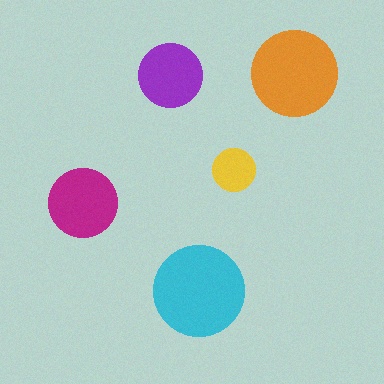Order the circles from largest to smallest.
the cyan one, the orange one, the magenta one, the purple one, the yellow one.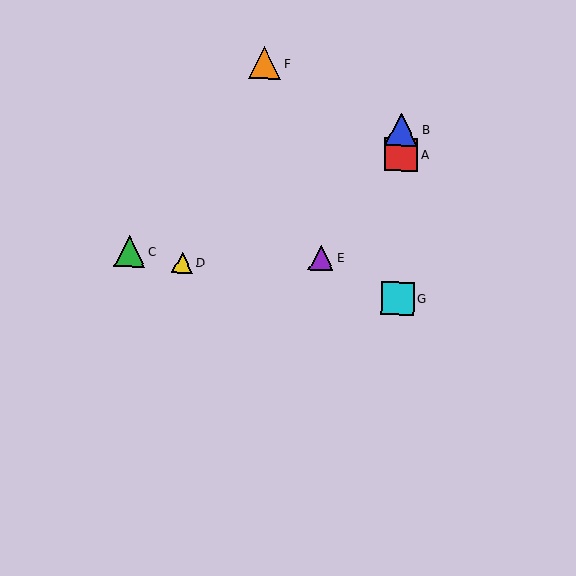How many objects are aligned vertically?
3 objects (A, B, G) are aligned vertically.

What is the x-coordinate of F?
Object F is at x≈264.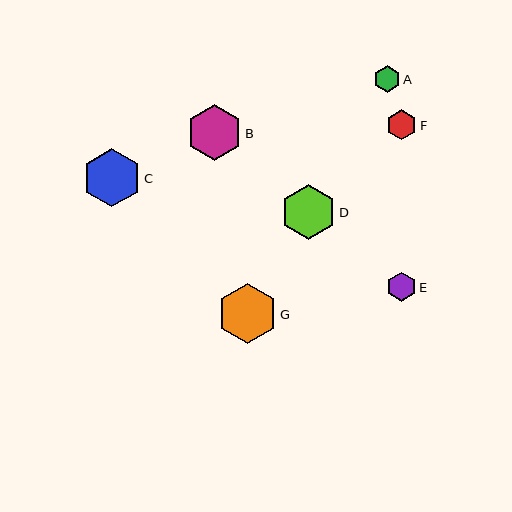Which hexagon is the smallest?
Hexagon A is the smallest with a size of approximately 27 pixels.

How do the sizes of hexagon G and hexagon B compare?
Hexagon G and hexagon B are approximately the same size.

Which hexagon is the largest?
Hexagon G is the largest with a size of approximately 60 pixels.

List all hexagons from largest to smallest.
From largest to smallest: G, C, B, D, F, E, A.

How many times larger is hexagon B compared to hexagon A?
Hexagon B is approximately 2.1 times the size of hexagon A.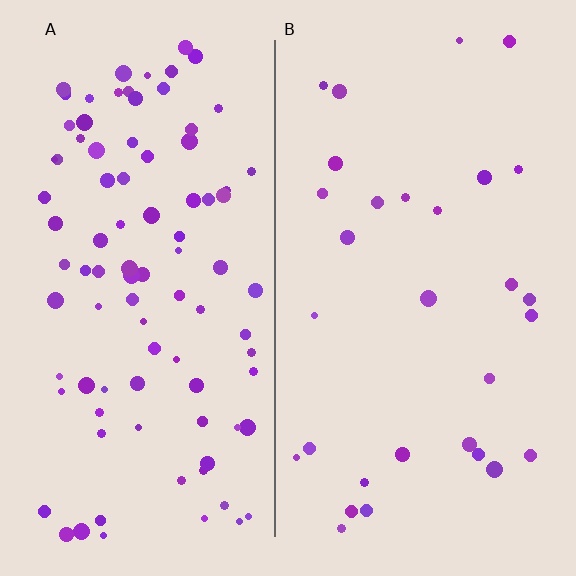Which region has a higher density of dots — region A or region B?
A (the left).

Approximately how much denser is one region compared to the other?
Approximately 3.1× — region A over region B.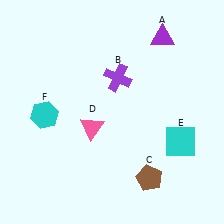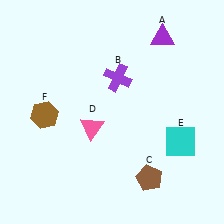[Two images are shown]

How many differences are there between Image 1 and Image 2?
There is 1 difference between the two images.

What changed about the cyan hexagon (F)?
In Image 1, F is cyan. In Image 2, it changed to brown.